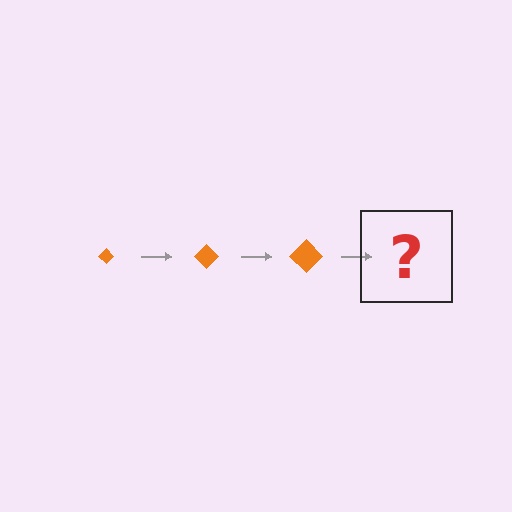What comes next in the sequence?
The next element should be an orange diamond, larger than the previous one.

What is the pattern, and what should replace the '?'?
The pattern is that the diamond gets progressively larger each step. The '?' should be an orange diamond, larger than the previous one.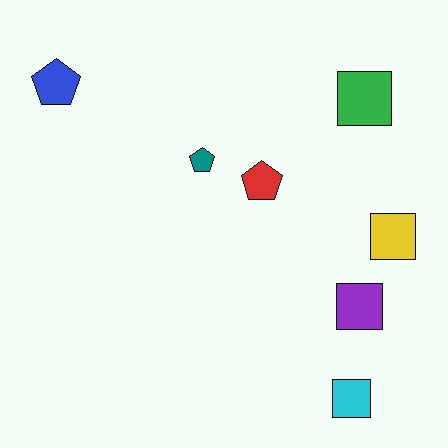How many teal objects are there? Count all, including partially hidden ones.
There is 1 teal object.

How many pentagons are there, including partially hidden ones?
There are 3 pentagons.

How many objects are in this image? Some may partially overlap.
There are 7 objects.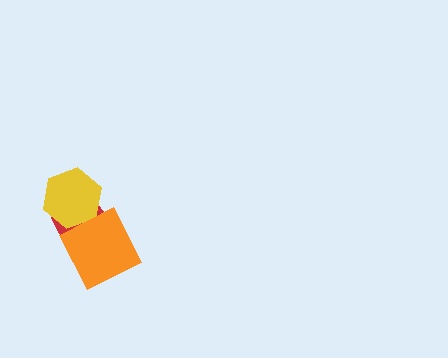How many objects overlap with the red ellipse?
2 objects overlap with the red ellipse.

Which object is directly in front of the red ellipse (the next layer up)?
The yellow hexagon is directly in front of the red ellipse.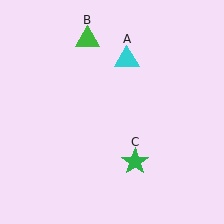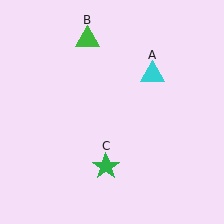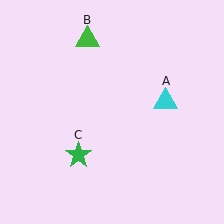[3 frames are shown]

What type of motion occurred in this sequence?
The cyan triangle (object A), green star (object C) rotated clockwise around the center of the scene.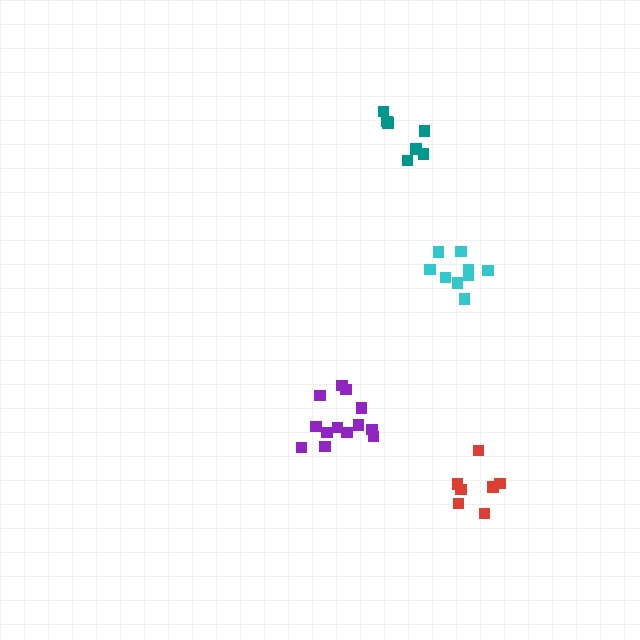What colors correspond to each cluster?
The clusters are colored: purple, teal, cyan, red.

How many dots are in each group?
Group 1: 13 dots, Group 2: 7 dots, Group 3: 9 dots, Group 4: 7 dots (36 total).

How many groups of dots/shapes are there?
There are 4 groups.